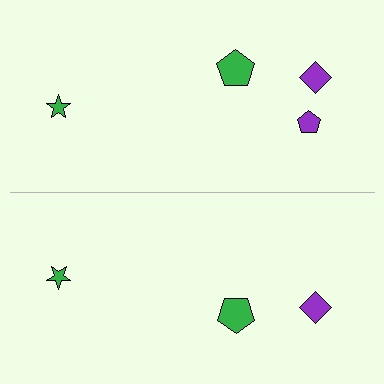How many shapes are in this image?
There are 7 shapes in this image.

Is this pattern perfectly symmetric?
No, the pattern is not perfectly symmetric. A purple pentagon is missing from the bottom side.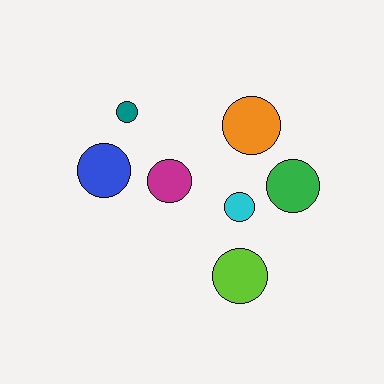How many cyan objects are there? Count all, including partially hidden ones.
There is 1 cyan object.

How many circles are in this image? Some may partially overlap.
There are 7 circles.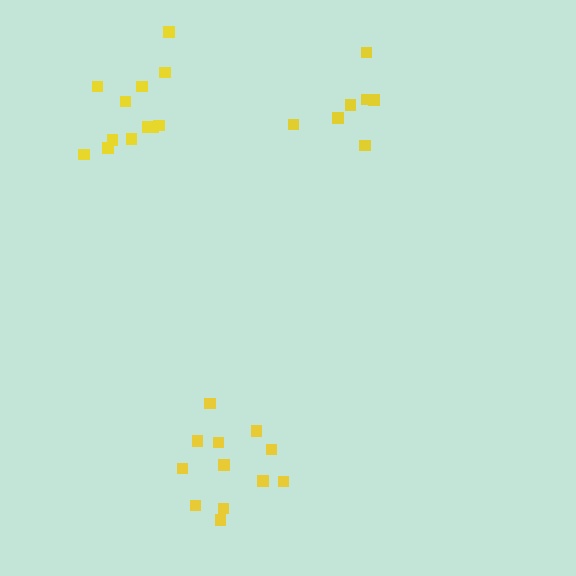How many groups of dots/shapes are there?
There are 3 groups.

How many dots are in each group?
Group 1: 12 dots, Group 2: 12 dots, Group 3: 7 dots (31 total).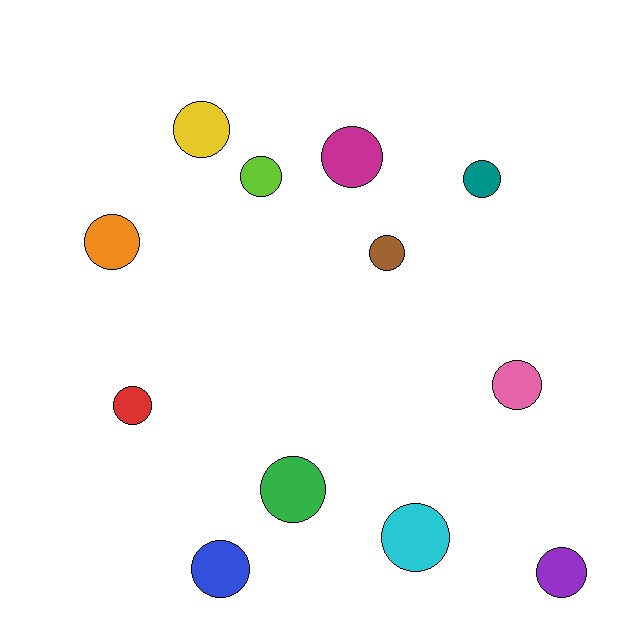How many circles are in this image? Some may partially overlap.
There are 12 circles.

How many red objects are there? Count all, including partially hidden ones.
There is 1 red object.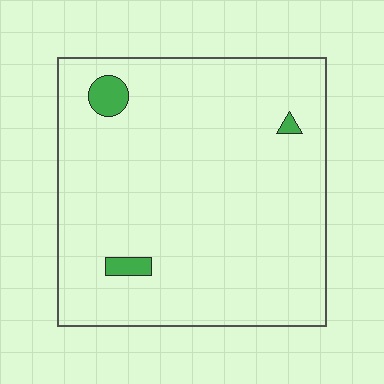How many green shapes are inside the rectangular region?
3.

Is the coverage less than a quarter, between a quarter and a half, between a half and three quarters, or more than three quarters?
Less than a quarter.